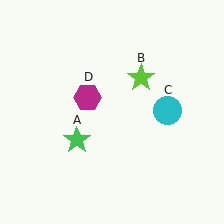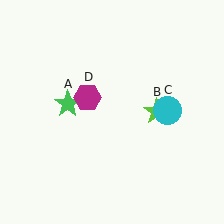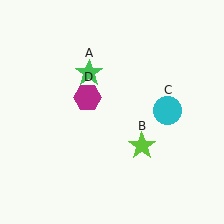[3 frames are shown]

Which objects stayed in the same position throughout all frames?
Cyan circle (object C) and magenta hexagon (object D) remained stationary.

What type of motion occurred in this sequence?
The green star (object A), lime star (object B) rotated clockwise around the center of the scene.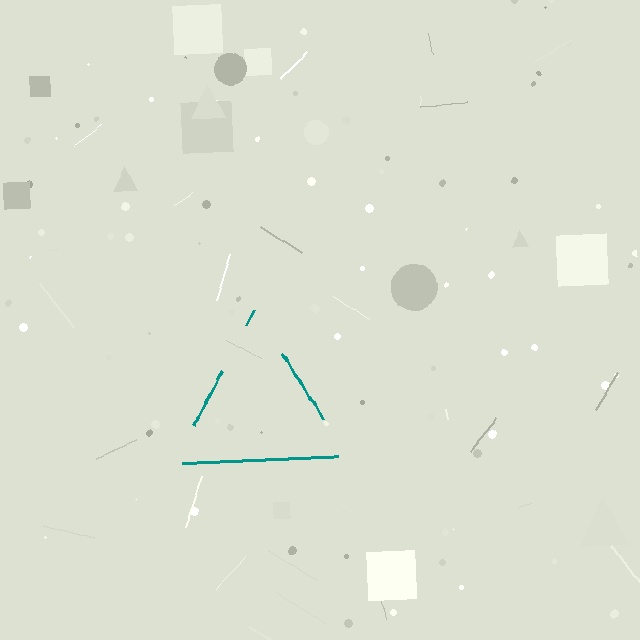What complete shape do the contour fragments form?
The contour fragments form a triangle.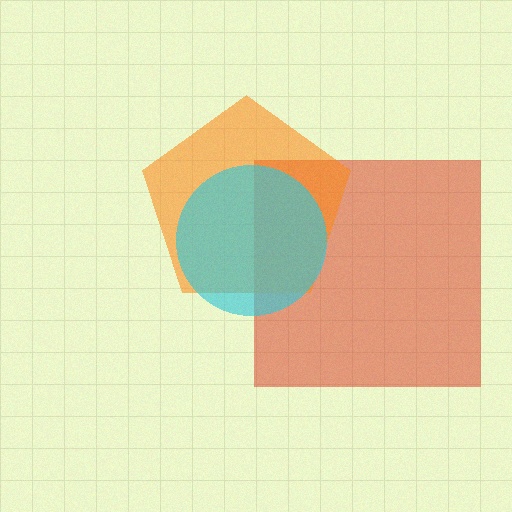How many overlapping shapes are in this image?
There are 3 overlapping shapes in the image.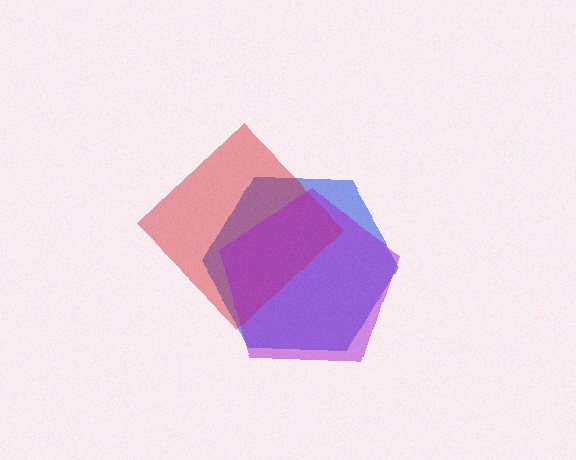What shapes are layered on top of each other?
The layered shapes are: a blue hexagon, a red diamond, a purple pentagon.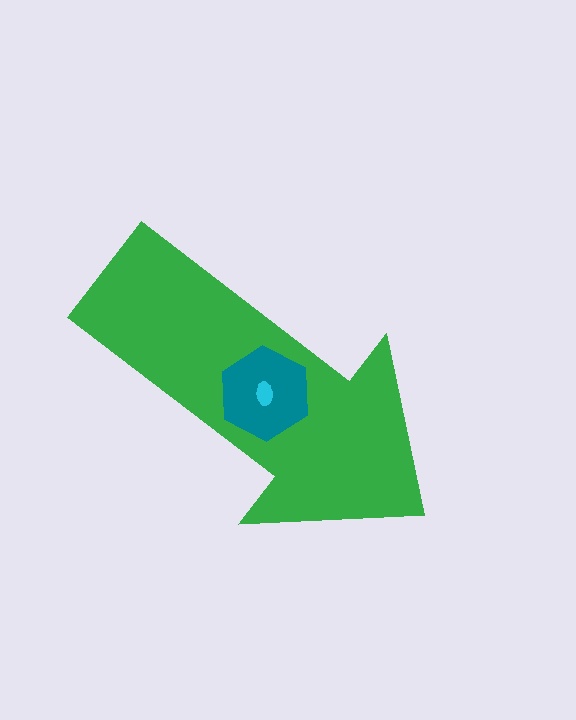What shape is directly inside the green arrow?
The teal hexagon.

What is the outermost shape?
The green arrow.